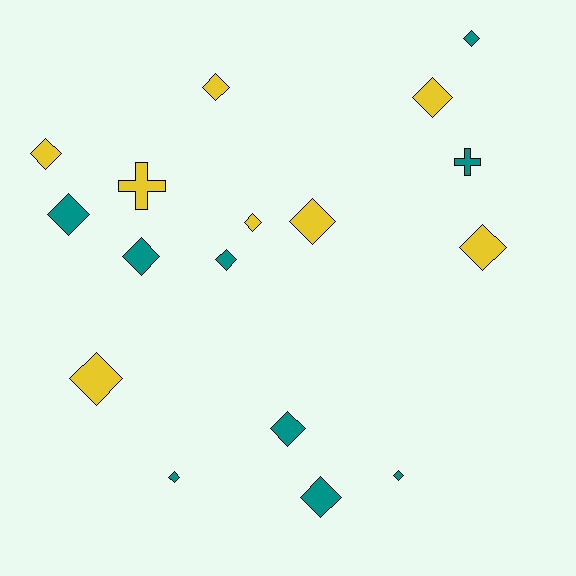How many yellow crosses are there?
There is 1 yellow cross.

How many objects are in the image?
There are 17 objects.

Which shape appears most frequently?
Diamond, with 15 objects.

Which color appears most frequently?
Teal, with 9 objects.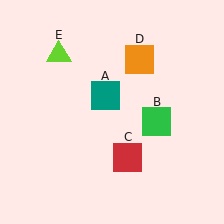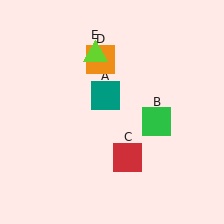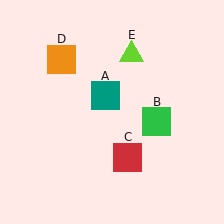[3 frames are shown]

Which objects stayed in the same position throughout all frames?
Teal square (object A) and green square (object B) and red square (object C) remained stationary.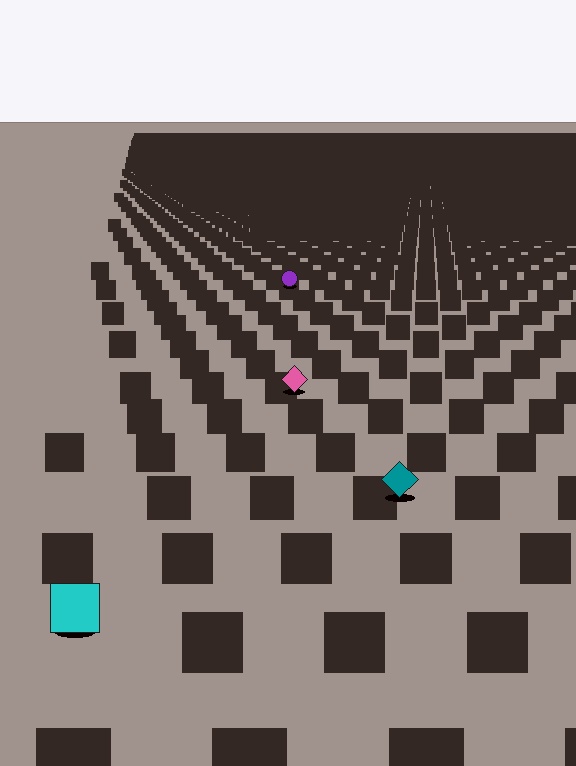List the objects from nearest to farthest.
From nearest to farthest: the cyan square, the teal diamond, the pink diamond, the purple circle.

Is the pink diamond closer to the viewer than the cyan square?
No. The cyan square is closer — you can tell from the texture gradient: the ground texture is coarser near it.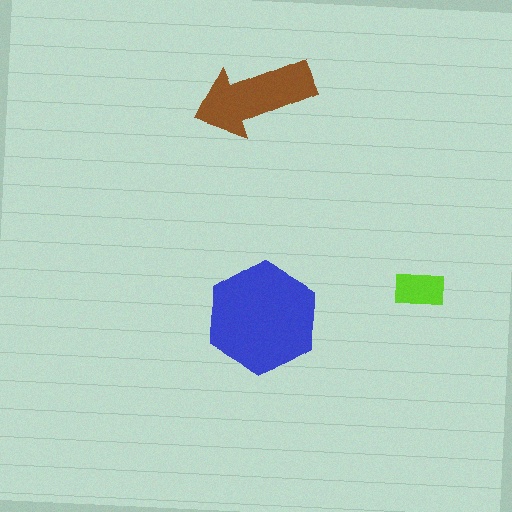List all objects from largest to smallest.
The blue hexagon, the brown arrow, the lime rectangle.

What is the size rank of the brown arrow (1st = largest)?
2nd.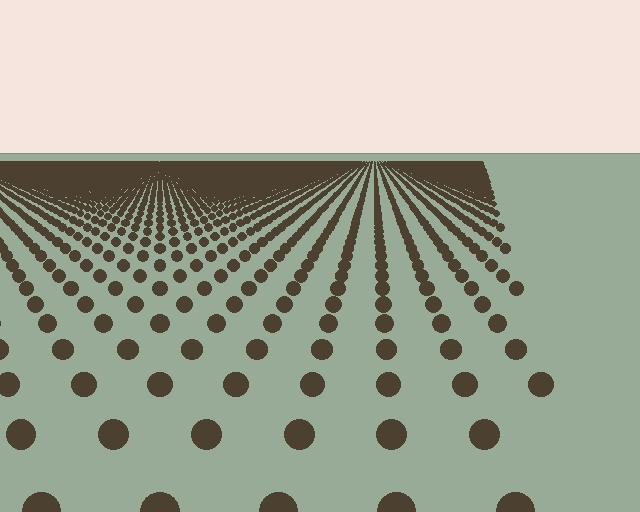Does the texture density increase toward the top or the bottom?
Density increases toward the top.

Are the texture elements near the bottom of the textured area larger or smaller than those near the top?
Larger. Near the bottom, elements are closer to the viewer and appear at a bigger on-screen size.